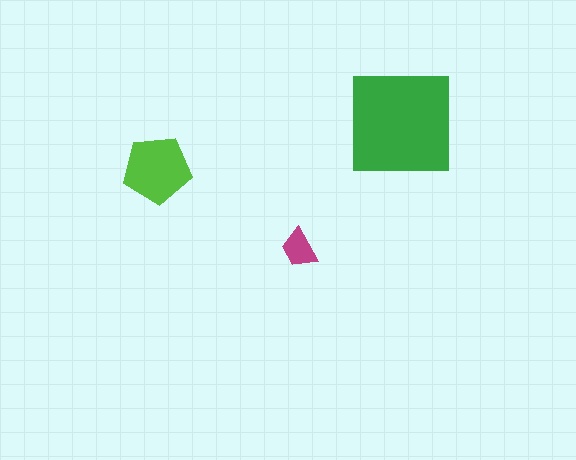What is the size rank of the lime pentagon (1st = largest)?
2nd.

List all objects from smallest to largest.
The magenta trapezoid, the lime pentagon, the green square.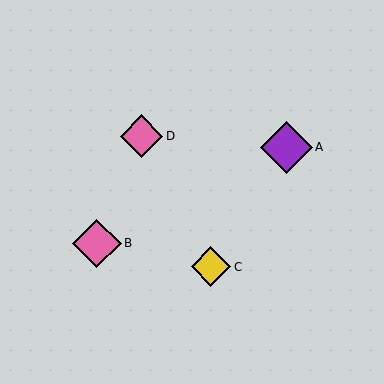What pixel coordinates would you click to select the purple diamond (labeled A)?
Click at (286, 147) to select the purple diamond A.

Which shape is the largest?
The purple diamond (labeled A) is the largest.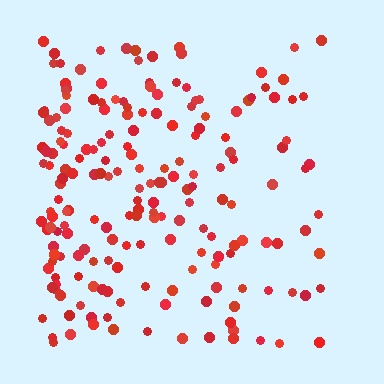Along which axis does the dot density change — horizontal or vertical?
Horizontal.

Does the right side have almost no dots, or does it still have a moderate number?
Still a moderate number, just noticeably fewer than the left.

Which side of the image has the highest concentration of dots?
The left.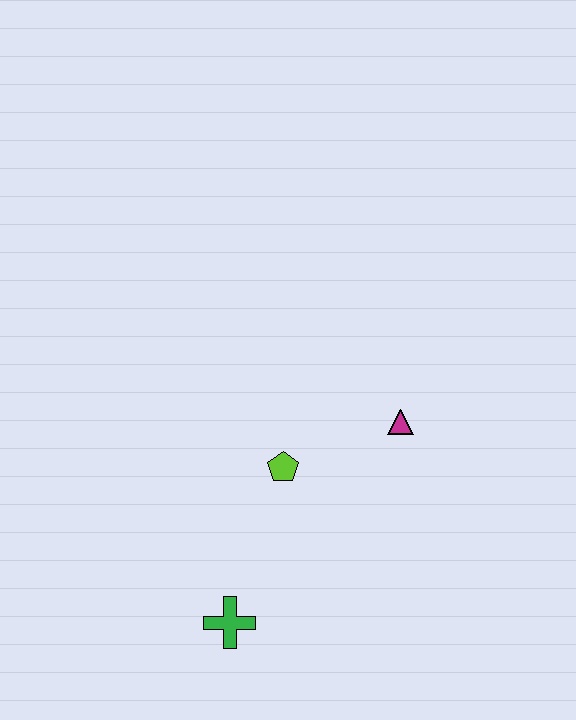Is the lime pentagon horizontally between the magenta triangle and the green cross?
Yes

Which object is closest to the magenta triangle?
The lime pentagon is closest to the magenta triangle.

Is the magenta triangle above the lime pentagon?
Yes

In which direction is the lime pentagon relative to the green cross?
The lime pentagon is above the green cross.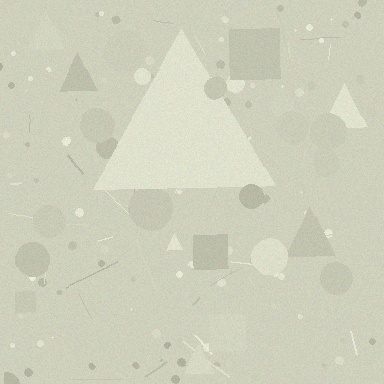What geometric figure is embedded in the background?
A triangle is embedded in the background.